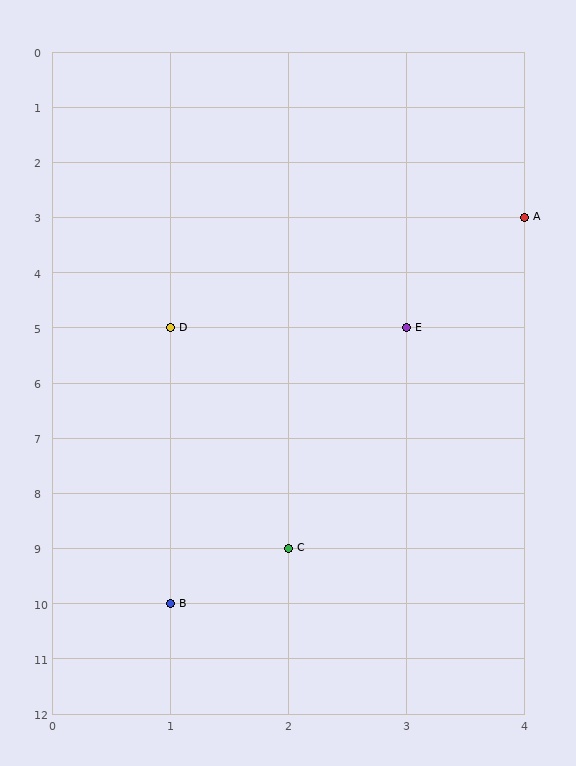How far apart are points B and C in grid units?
Points B and C are 1 column and 1 row apart (about 1.4 grid units diagonally).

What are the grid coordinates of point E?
Point E is at grid coordinates (3, 5).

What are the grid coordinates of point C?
Point C is at grid coordinates (2, 9).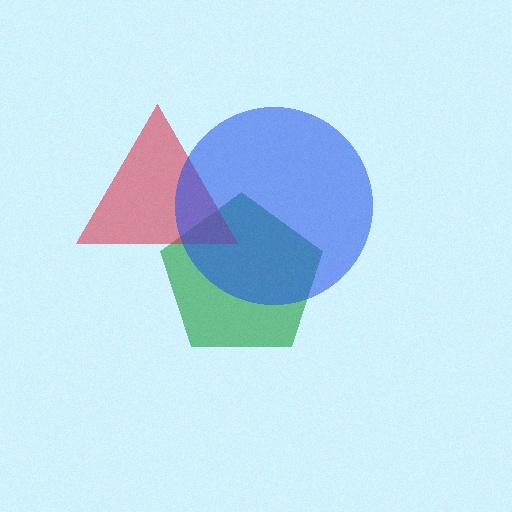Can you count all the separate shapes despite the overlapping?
Yes, there are 3 separate shapes.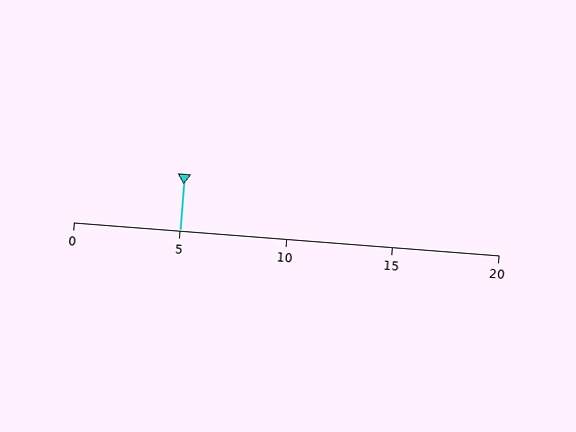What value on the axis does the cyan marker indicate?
The marker indicates approximately 5.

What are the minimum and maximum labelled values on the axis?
The axis runs from 0 to 20.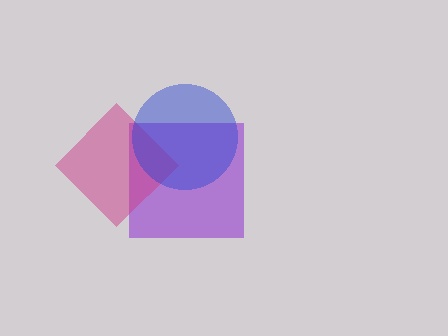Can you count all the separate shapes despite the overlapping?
Yes, there are 3 separate shapes.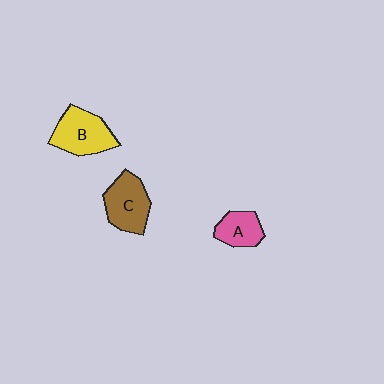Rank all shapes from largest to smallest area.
From largest to smallest: B (yellow), C (brown), A (pink).